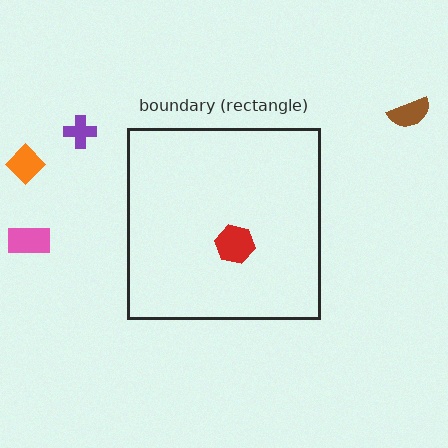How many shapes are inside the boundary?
1 inside, 4 outside.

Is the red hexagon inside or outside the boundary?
Inside.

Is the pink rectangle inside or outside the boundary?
Outside.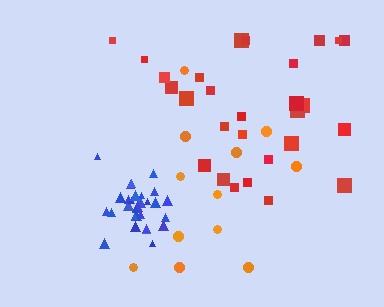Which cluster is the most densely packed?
Blue.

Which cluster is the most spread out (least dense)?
Orange.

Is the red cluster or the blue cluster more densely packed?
Blue.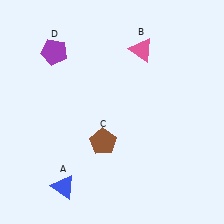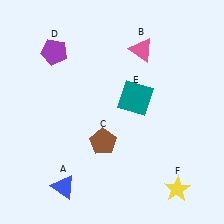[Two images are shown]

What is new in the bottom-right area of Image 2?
A yellow star (F) was added in the bottom-right area of Image 2.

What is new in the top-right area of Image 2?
A teal square (E) was added in the top-right area of Image 2.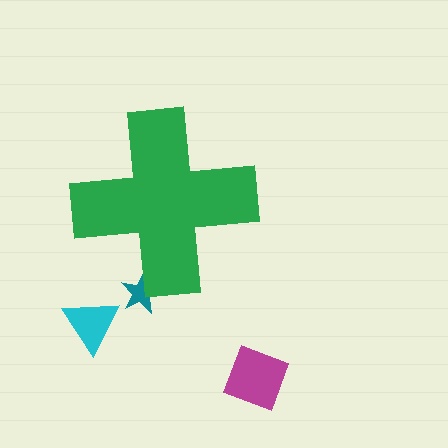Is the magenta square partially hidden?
No, the magenta square is fully visible.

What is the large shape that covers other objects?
A green cross.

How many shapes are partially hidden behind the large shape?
1 shape is partially hidden.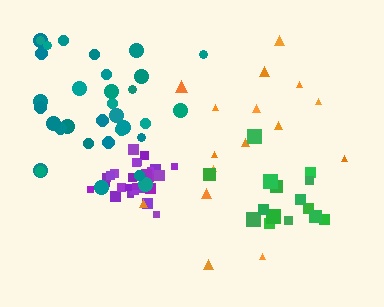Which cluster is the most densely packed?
Purple.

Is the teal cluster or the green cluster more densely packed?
Green.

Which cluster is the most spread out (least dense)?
Orange.